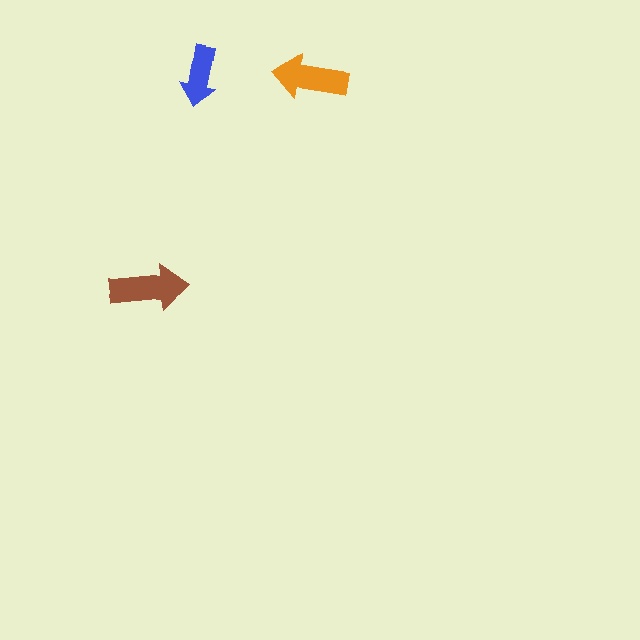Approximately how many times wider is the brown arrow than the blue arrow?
About 1.5 times wider.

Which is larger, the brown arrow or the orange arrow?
The brown one.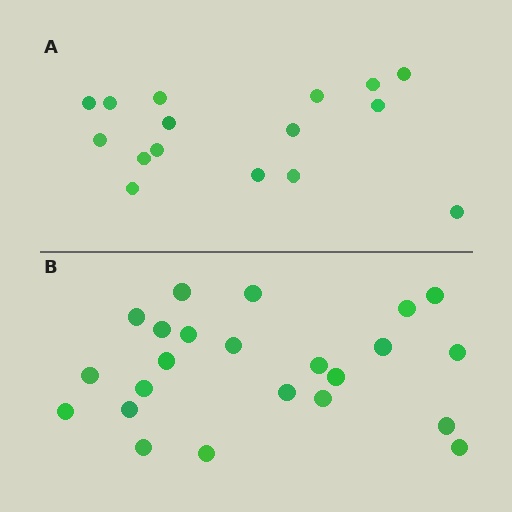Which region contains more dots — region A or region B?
Region B (the bottom region) has more dots.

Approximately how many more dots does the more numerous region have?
Region B has roughly 8 or so more dots than region A.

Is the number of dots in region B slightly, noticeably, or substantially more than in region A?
Region B has noticeably more, but not dramatically so. The ratio is roughly 1.4 to 1.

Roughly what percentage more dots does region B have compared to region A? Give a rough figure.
About 45% more.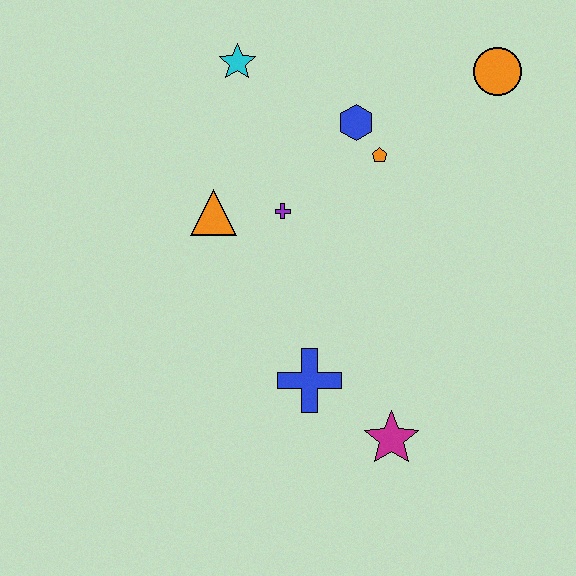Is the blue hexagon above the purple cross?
Yes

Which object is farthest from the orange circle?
The magenta star is farthest from the orange circle.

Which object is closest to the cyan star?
The blue hexagon is closest to the cyan star.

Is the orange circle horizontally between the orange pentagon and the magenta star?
No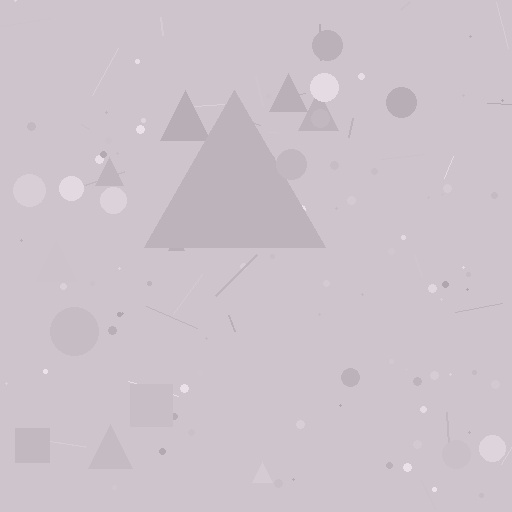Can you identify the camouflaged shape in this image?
The camouflaged shape is a triangle.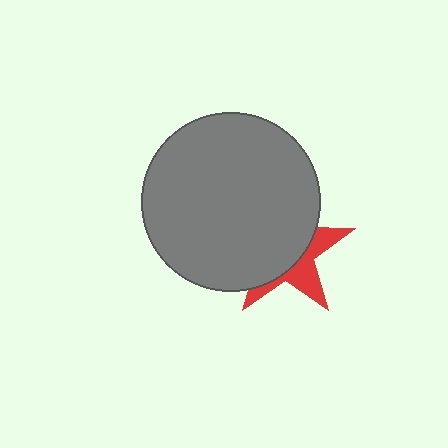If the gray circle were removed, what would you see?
You would see the complete red star.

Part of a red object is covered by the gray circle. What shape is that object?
It is a star.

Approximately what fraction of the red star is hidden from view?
Roughly 64% of the red star is hidden behind the gray circle.